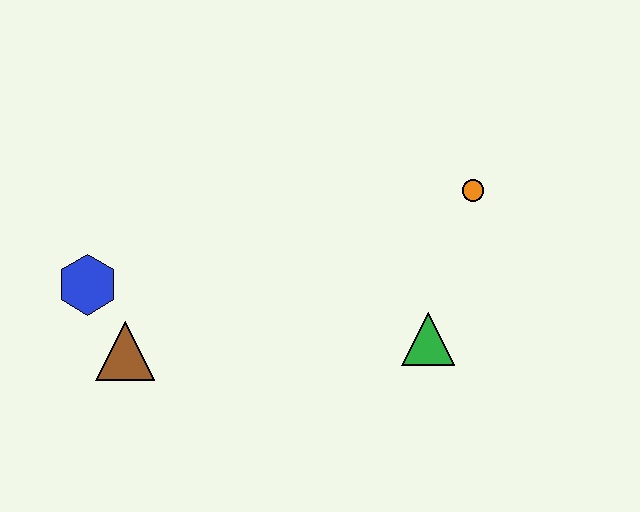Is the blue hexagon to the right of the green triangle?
No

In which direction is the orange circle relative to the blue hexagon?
The orange circle is to the right of the blue hexagon.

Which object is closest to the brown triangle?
The blue hexagon is closest to the brown triangle.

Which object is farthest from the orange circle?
The blue hexagon is farthest from the orange circle.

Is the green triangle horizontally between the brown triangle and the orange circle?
Yes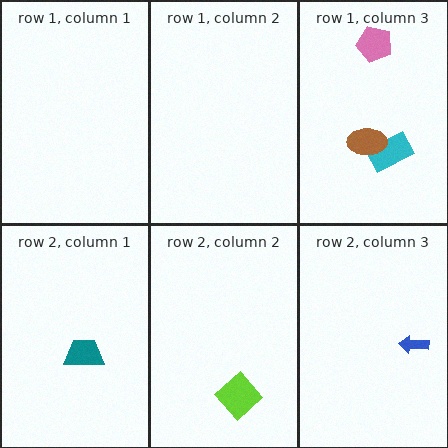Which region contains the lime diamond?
The row 2, column 2 region.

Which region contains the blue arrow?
The row 2, column 3 region.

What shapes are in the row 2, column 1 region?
The teal trapezoid.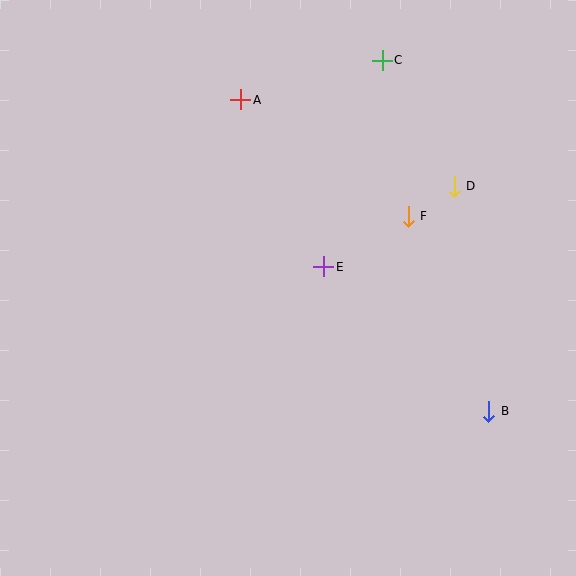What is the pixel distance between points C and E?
The distance between C and E is 214 pixels.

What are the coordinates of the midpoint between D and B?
The midpoint between D and B is at (472, 299).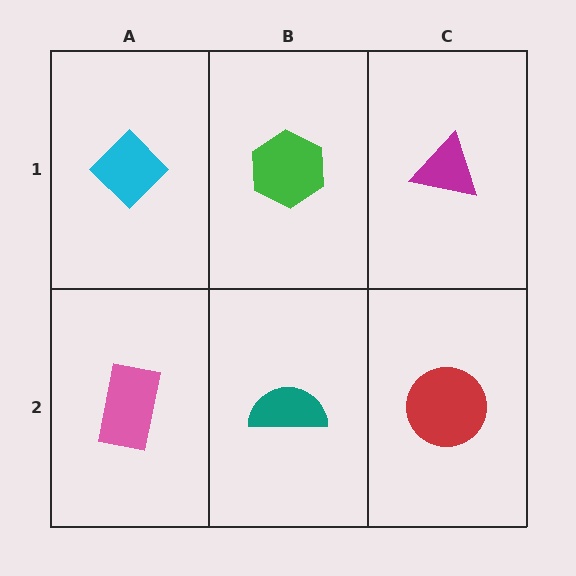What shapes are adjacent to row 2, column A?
A cyan diamond (row 1, column A), a teal semicircle (row 2, column B).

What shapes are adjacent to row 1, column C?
A red circle (row 2, column C), a green hexagon (row 1, column B).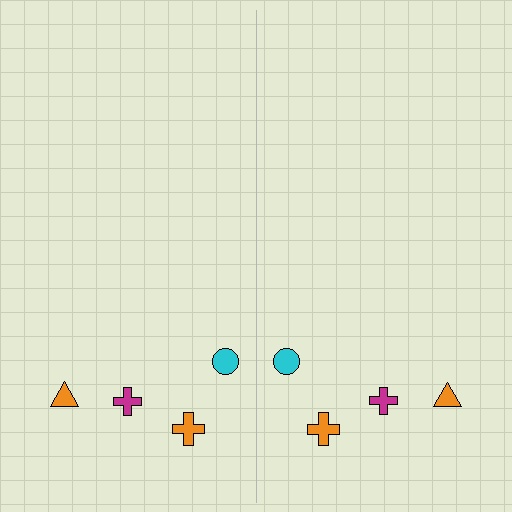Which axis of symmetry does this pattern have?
The pattern has a vertical axis of symmetry running through the center of the image.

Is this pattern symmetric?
Yes, this pattern has bilateral (reflection) symmetry.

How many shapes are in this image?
There are 8 shapes in this image.